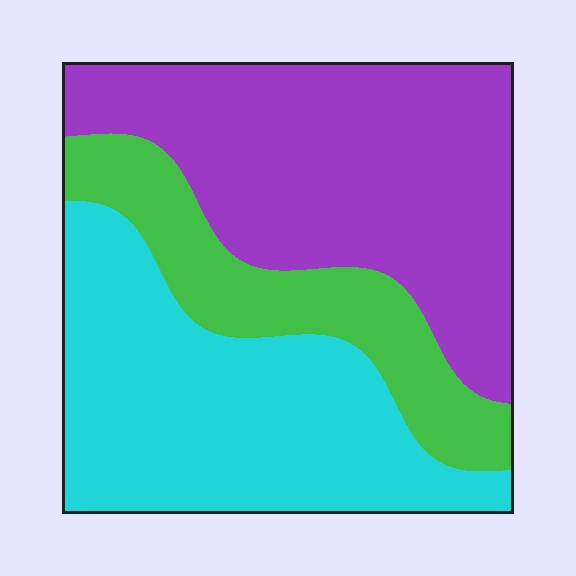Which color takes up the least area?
Green, at roughly 20%.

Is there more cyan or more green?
Cyan.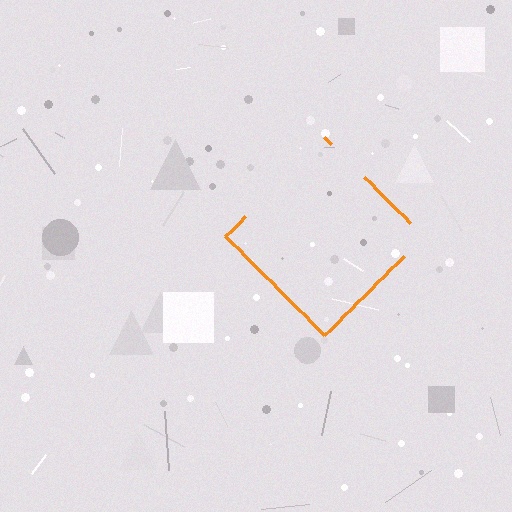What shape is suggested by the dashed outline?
The dashed outline suggests a diamond.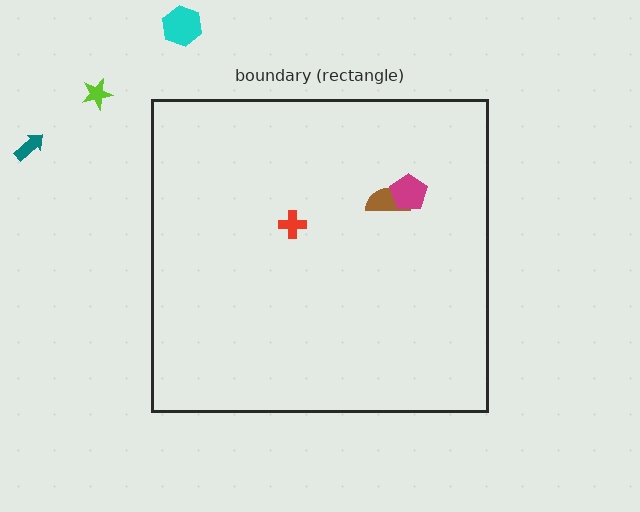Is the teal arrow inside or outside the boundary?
Outside.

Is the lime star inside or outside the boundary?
Outside.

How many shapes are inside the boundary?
3 inside, 3 outside.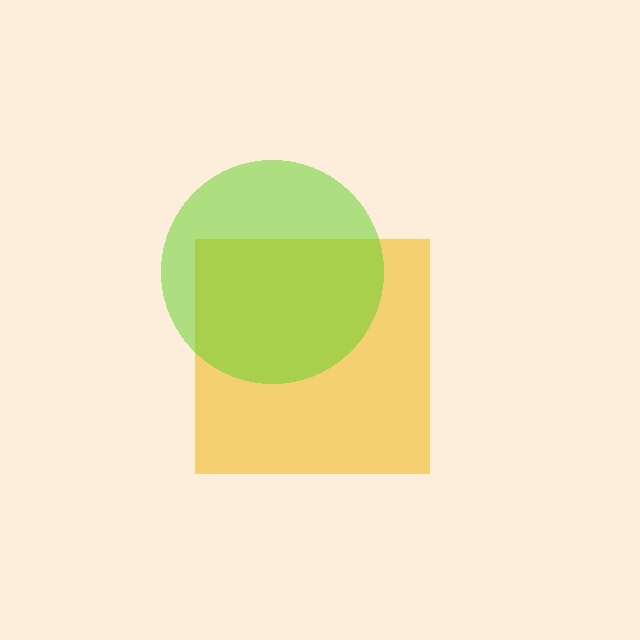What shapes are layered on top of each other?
The layered shapes are: a yellow square, a lime circle.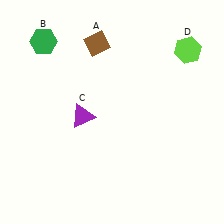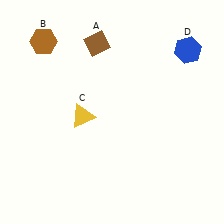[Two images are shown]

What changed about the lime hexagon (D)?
In Image 1, D is lime. In Image 2, it changed to blue.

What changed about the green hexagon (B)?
In Image 1, B is green. In Image 2, it changed to brown.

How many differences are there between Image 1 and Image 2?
There are 3 differences between the two images.